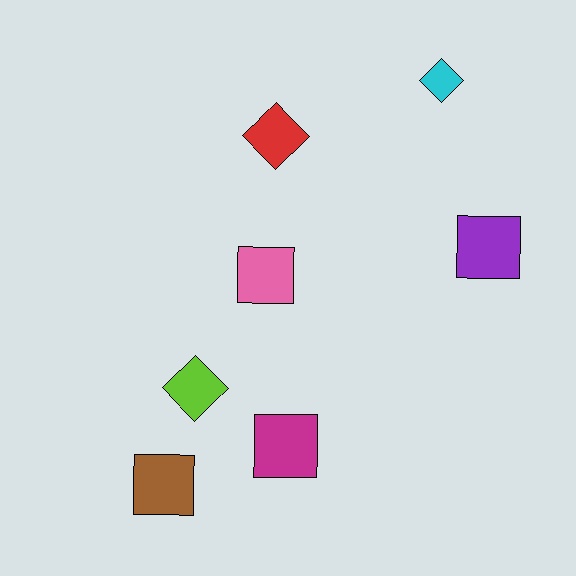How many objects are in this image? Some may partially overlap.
There are 7 objects.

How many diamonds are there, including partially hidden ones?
There are 3 diamonds.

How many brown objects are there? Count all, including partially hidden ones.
There is 1 brown object.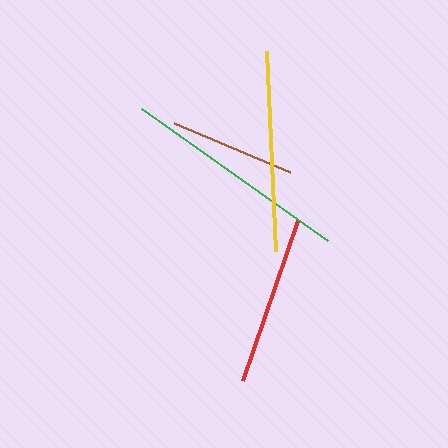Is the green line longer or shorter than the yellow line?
The green line is longer than the yellow line.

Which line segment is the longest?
The green line is the longest at approximately 229 pixels.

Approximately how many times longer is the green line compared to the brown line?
The green line is approximately 1.8 times the length of the brown line.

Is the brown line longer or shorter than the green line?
The green line is longer than the brown line.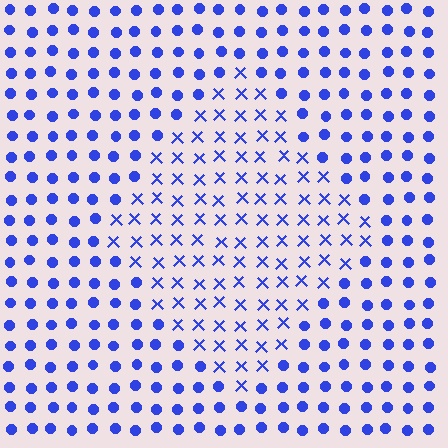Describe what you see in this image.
The image is filled with small blue elements arranged in a uniform grid. A diamond-shaped region contains X marks, while the surrounding area contains circles. The boundary is defined purely by the change in element shape.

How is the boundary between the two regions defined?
The boundary is defined by a change in element shape: X marks inside vs. circles outside. All elements share the same color and spacing.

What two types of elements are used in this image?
The image uses X marks inside the diamond region and circles outside it.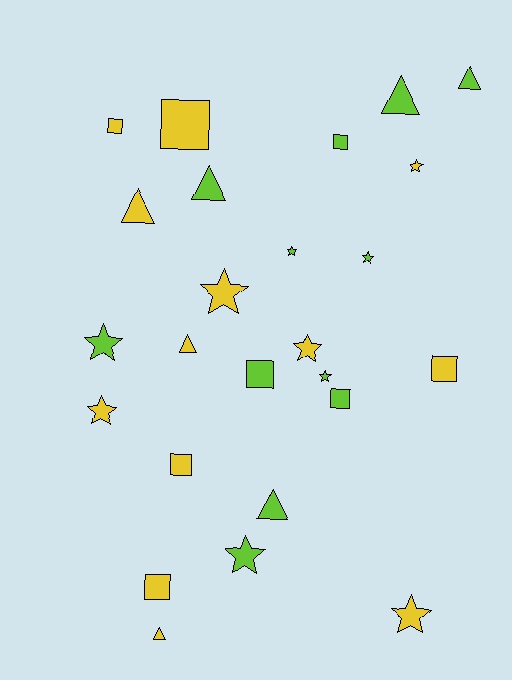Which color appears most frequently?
Yellow, with 13 objects.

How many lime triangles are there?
There are 4 lime triangles.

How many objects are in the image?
There are 25 objects.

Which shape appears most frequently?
Star, with 10 objects.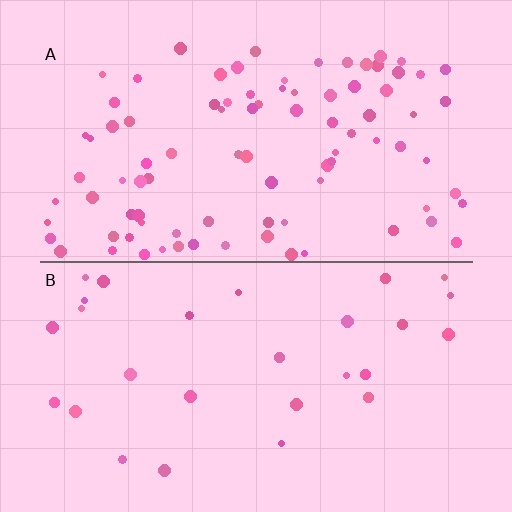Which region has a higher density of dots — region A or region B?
A (the top).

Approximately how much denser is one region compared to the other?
Approximately 3.2× — region A over region B.